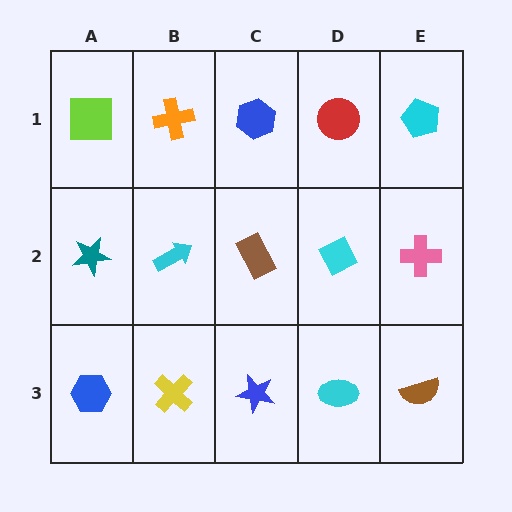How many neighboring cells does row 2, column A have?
3.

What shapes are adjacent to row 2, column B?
An orange cross (row 1, column B), a yellow cross (row 3, column B), a teal star (row 2, column A), a brown rectangle (row 2, column C).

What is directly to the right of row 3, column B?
A blue star.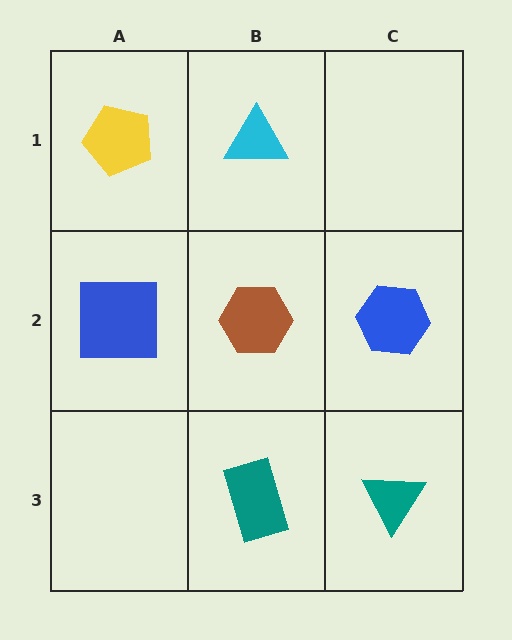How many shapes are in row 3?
2 shapes.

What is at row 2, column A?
A blue square.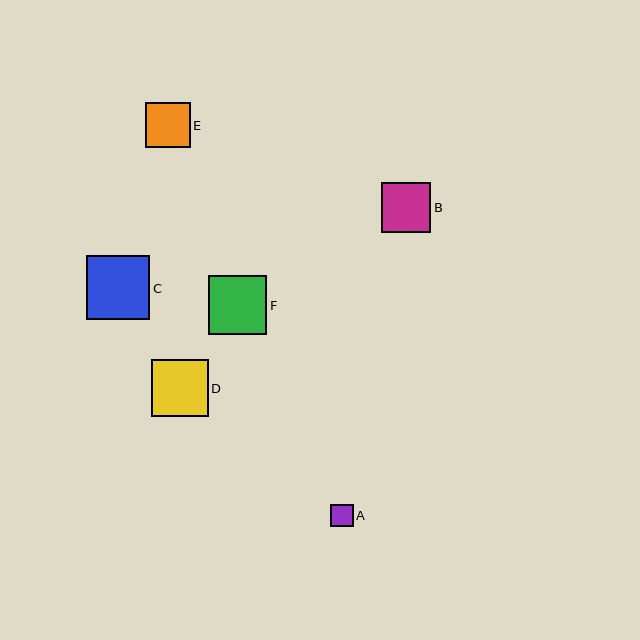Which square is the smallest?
Square A is the smallest with a size of approximately 22 pixels.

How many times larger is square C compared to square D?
Square C is approximately 1.1 times the size of square D.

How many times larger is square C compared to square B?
Square C is approximately 1.3 times the size of square B.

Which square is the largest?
Square C is the largest with a size of approximately 64 pixels.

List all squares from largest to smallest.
From largest to smallest: C, F, D, B, E, A.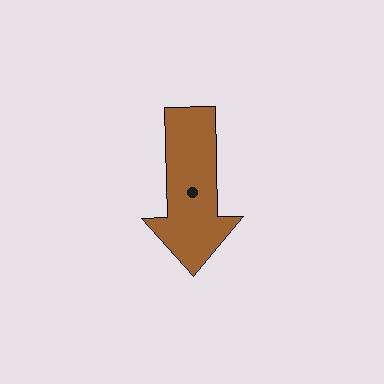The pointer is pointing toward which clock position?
Roughly 6 o'clock.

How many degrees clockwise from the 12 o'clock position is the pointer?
Approximately 179 degrees.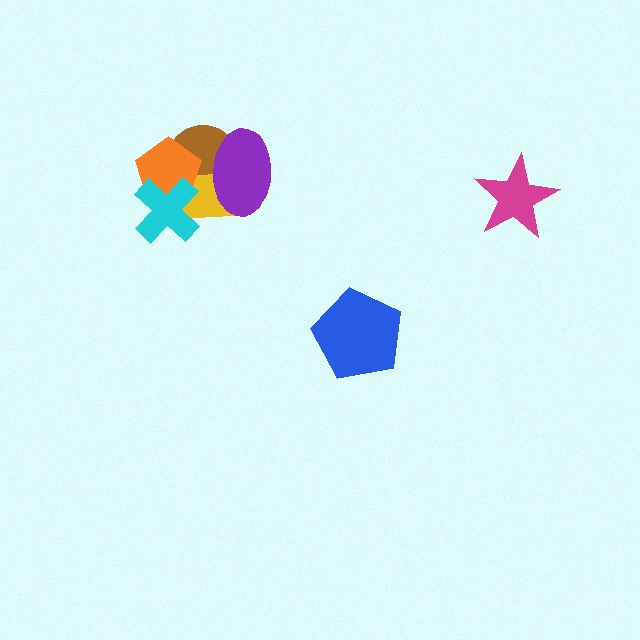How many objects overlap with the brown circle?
4 objects overlap with the brown circle.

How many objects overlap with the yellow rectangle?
4 objects overlap with the yellow rectangle.